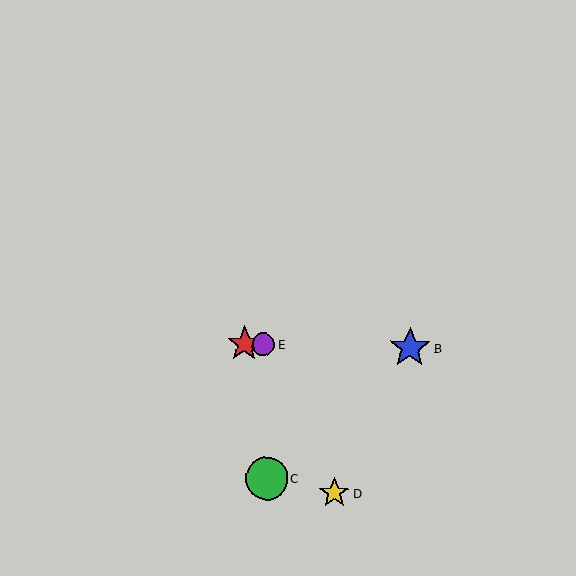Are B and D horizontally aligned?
No, B is at y≈348 and D is at y≈493.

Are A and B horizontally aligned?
Yes, both are at y≈344.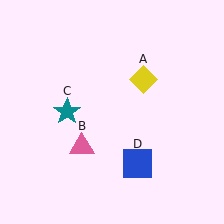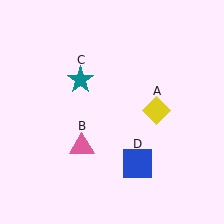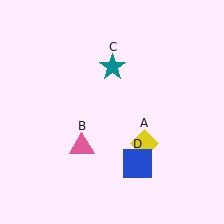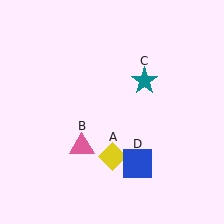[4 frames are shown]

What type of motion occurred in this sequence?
The yellow diamond (object A), teal star (object C) rotated clockwise around the center of the scene.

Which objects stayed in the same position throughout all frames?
Pink triangle (object B) and blue square (object D) remained stationary.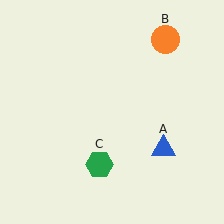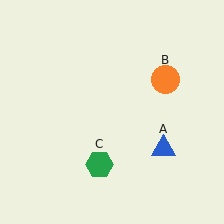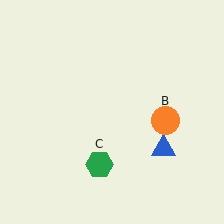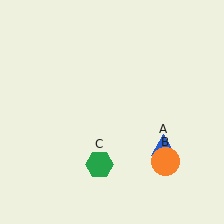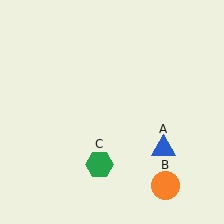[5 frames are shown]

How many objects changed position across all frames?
1 object changed position: orange circle (object B).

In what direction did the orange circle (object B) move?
The orange circle (object B) moved down.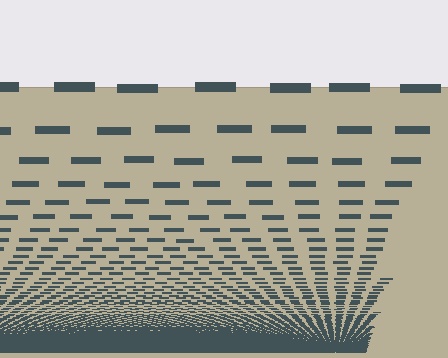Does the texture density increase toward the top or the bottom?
Density increases toward the bottom.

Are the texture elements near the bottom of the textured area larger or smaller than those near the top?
Smaller. The gradient is inverted — elements near the bottom are smaller and denser.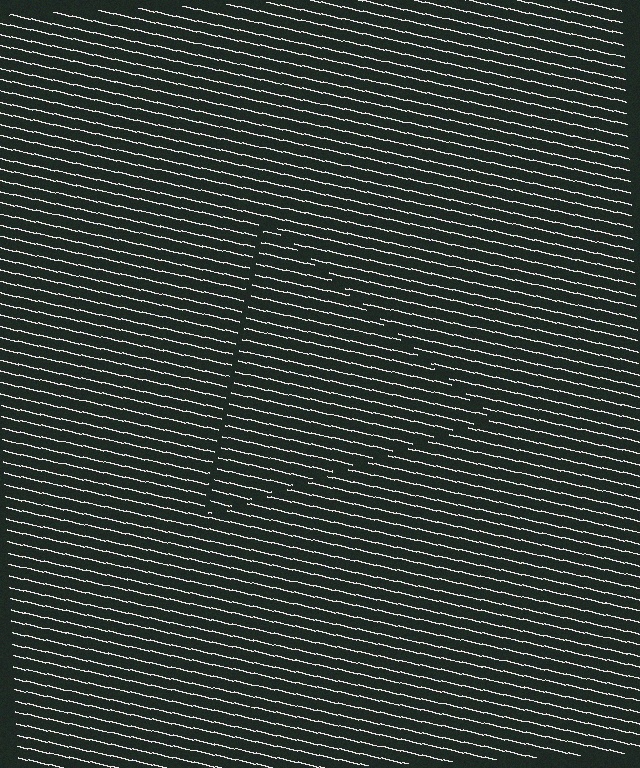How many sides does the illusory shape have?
3 sides — the line-ends trace a triangle.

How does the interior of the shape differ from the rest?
The interior of the shape contains the same grating, shifted by half a period — the contour is defined by the phase discontinuity where line-ends from the inner and outer gratings abut.